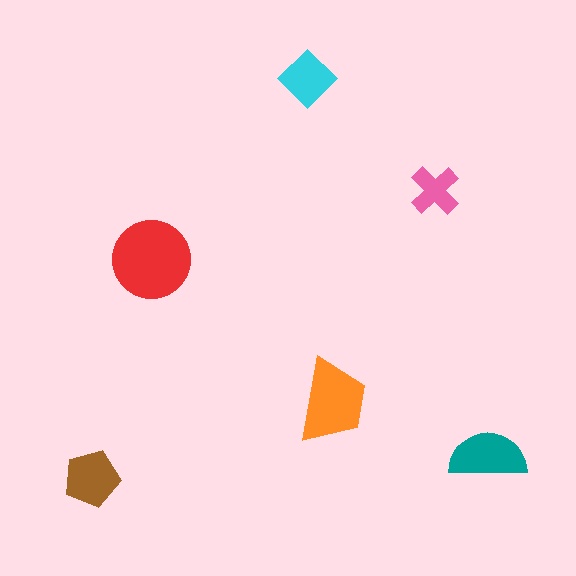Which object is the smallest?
The pink cross.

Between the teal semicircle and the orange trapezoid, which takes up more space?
The orange trapezoid.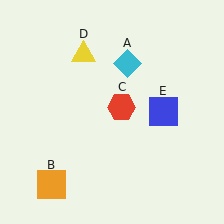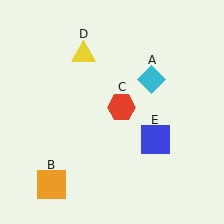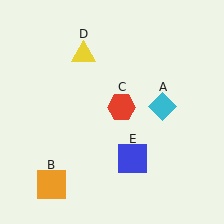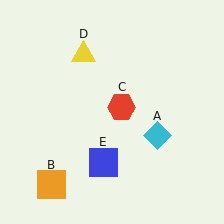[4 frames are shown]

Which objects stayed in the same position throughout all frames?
Orange square (object B) and red hexagon (object C) and yellow triangle (object D) remained stationary.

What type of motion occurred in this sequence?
The cyan diamond (object A), blue square (object E) rotated clockwise around the center of the scene.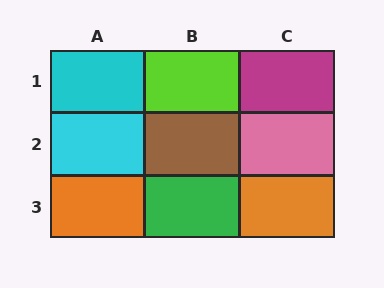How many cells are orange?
2 cells are orange.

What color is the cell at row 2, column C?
Pink.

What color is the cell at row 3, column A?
Orange.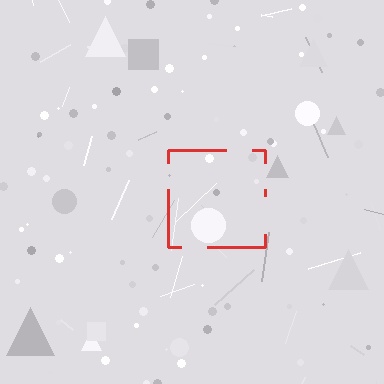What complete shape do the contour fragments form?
The contour fragments form a square.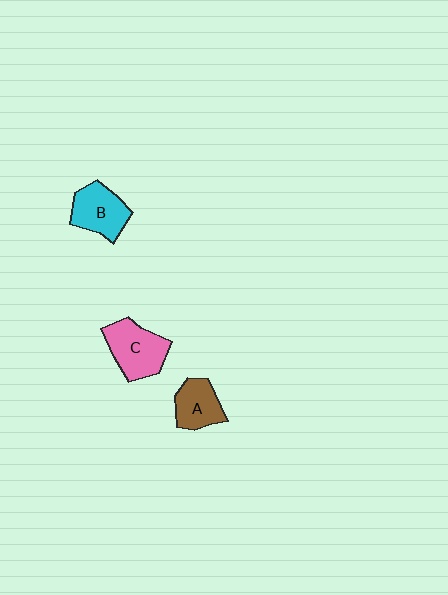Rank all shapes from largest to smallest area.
From largest to smallest: C (pink), B (cyan), A (brown).